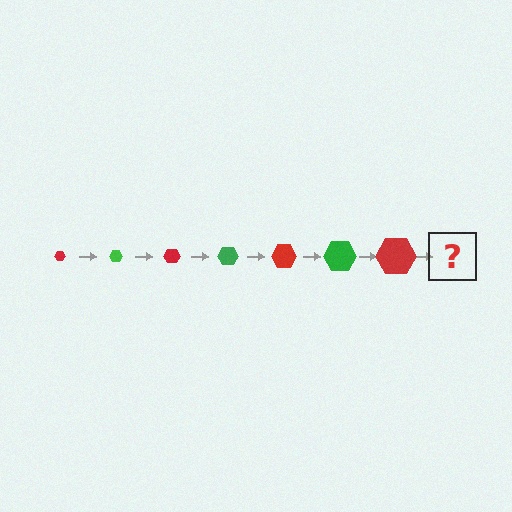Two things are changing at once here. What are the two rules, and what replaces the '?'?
The two rules are that the hexagon grows larger each step and the color cycles through red and green. The '?' should be a green hexagon, larger than the previous one.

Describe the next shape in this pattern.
It should be a green hexagon, larger than the previous one.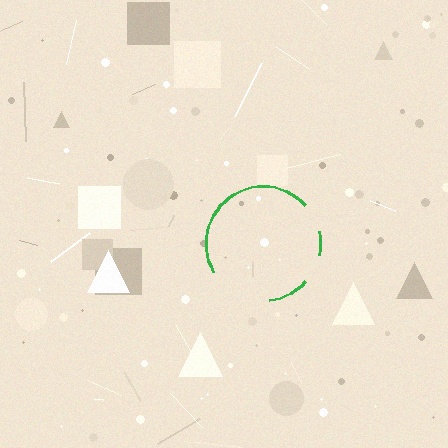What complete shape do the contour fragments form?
The contour fragments form a circle.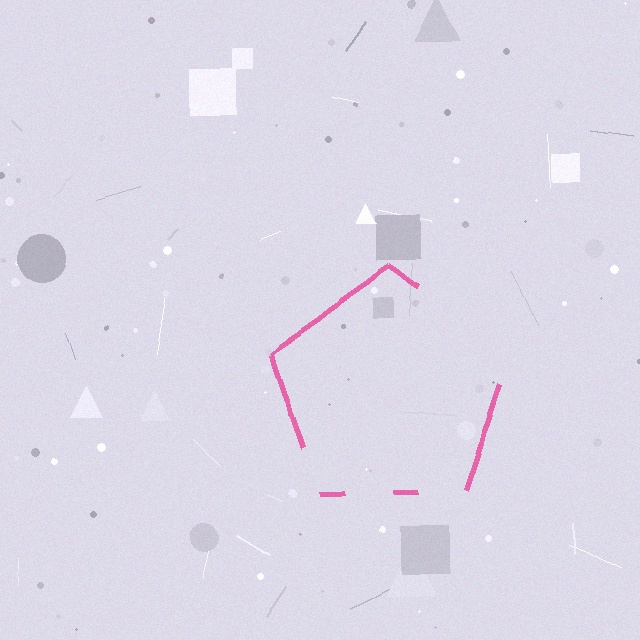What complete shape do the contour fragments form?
The contour fragments form a pentagon.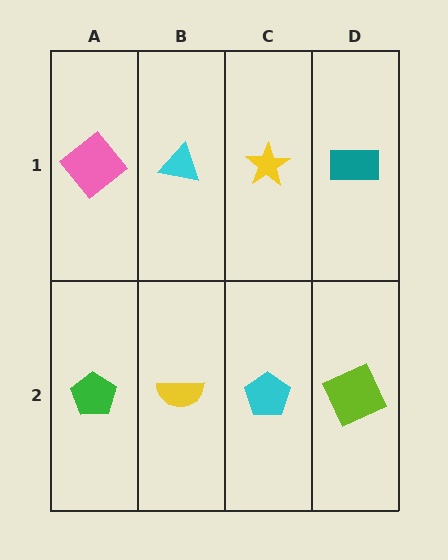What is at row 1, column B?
A cyan triangle.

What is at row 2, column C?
A cyan pentagon.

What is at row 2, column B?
A yellow semicircle.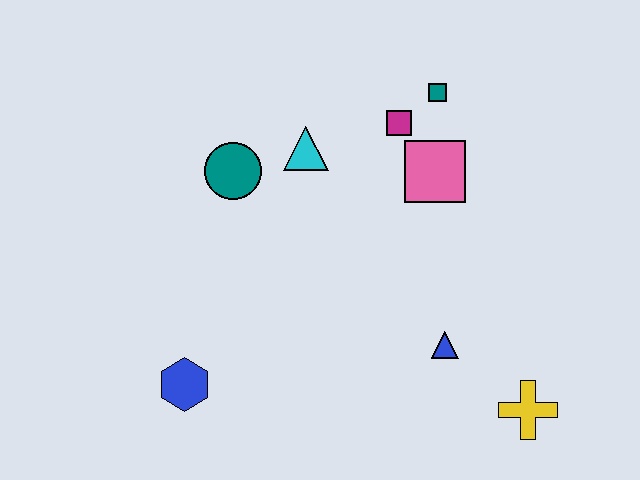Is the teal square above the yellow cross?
Yes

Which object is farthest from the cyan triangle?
The yellow cross is farthest from the cyan triangle.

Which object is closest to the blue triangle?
The yellow cross is closest to the blue triangle.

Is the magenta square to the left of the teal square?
Yes